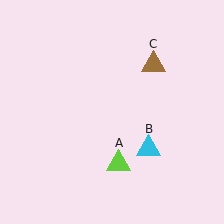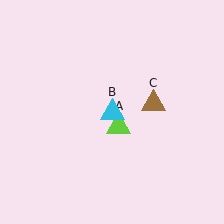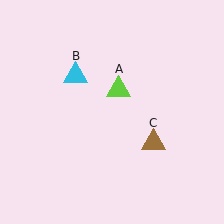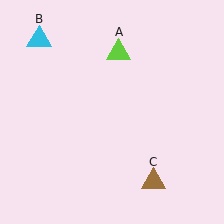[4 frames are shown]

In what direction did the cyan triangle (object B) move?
The cyan triangle (object B) moved up and to the left.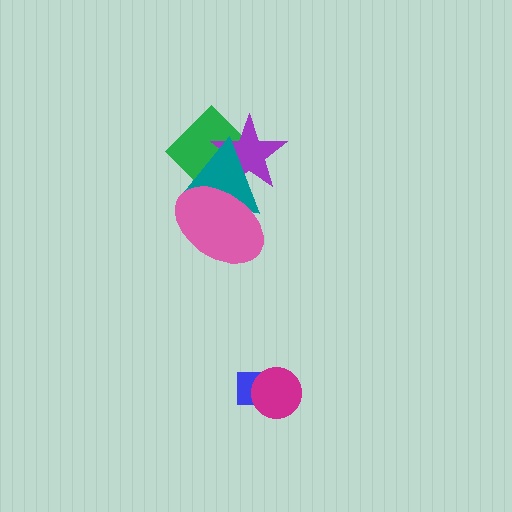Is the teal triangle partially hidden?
Yes, it is partially covered by another shape.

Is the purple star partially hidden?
Yes, it is partially covered by another shape.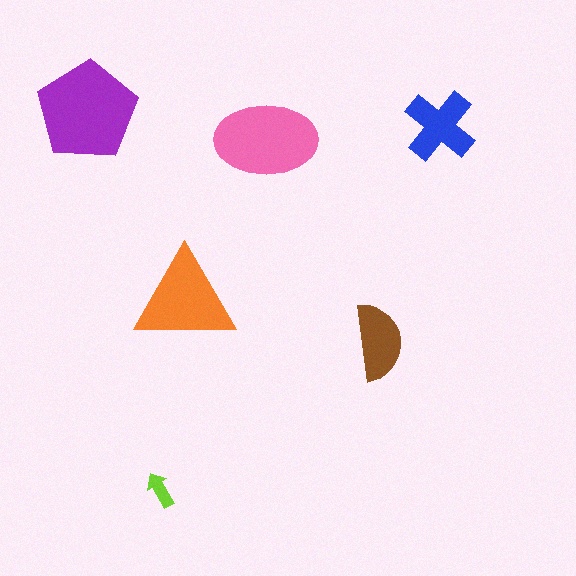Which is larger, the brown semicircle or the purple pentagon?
The purple pentagon.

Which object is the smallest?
The lime arrow.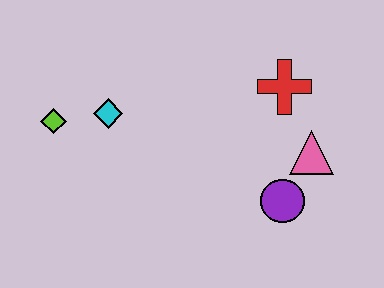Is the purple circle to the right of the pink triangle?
No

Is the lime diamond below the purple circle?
No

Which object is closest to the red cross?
The pink triangle is closest to the red cross.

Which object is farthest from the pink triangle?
The lime diamond is farthest from the pink triangle.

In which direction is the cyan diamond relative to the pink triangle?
The cyan diamond is to the left of the pink triangle.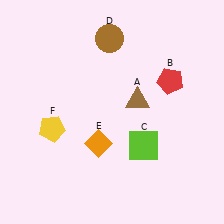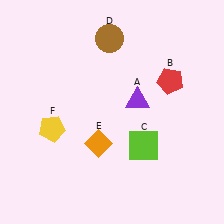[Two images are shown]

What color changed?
The triangle (A) changed from brown in Image 1 to purple in Image 2.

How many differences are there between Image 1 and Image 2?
There is 1 difference between the two images.